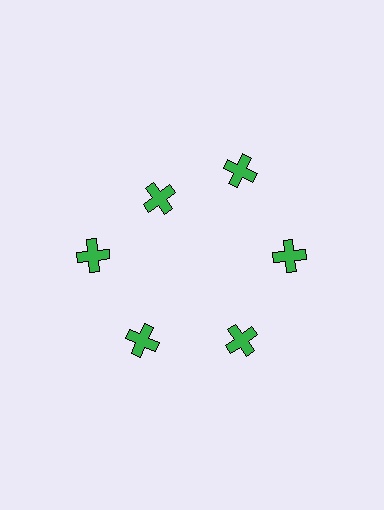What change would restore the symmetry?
The symmetry would be restored by moving it outward, back onto the ring so that all 6 crosses sit at equal angles and equal distance from the center.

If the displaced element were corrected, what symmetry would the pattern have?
It would have 6-fold rotational symmetry — the pattern would map onto itself every 60 degrees.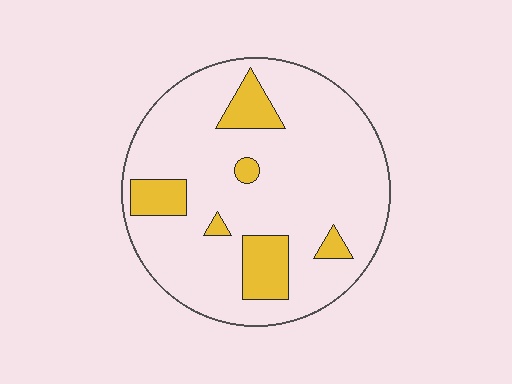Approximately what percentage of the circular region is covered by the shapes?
Approximately 15%.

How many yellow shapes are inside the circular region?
6.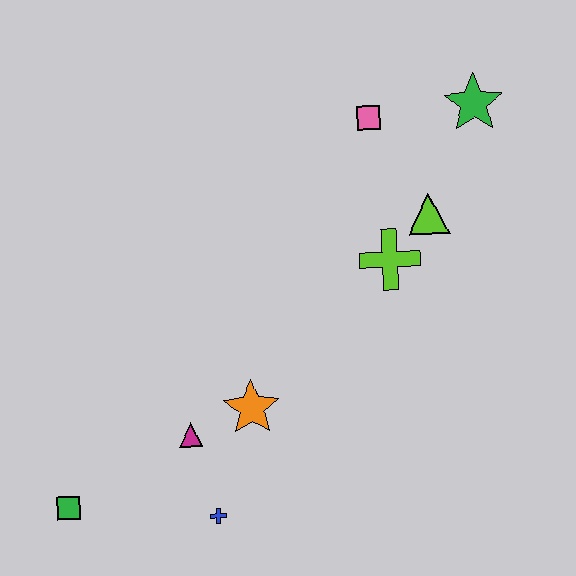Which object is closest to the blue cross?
The magenta triangle is closest to the blue cross.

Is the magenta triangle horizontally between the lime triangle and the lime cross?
No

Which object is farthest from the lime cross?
The green square is farthest from the lime cross.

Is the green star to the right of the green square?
Yes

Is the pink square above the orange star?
Yes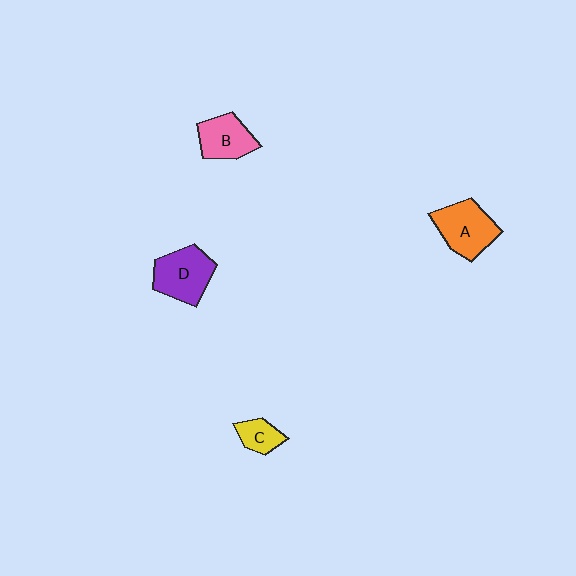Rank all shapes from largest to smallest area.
From largest to smallest: D (purple), A (orange), B (pink), C (yellow).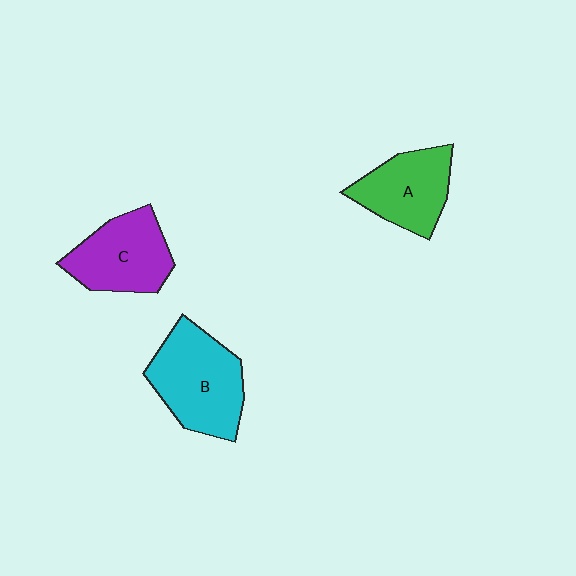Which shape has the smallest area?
Shape A (green).